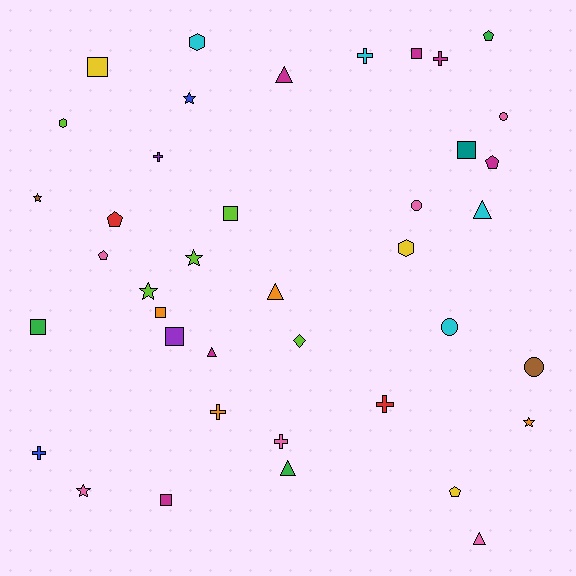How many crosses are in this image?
There are 7 crosses.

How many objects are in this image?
There are 40 objects.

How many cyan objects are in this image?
There are 4 cyan objects.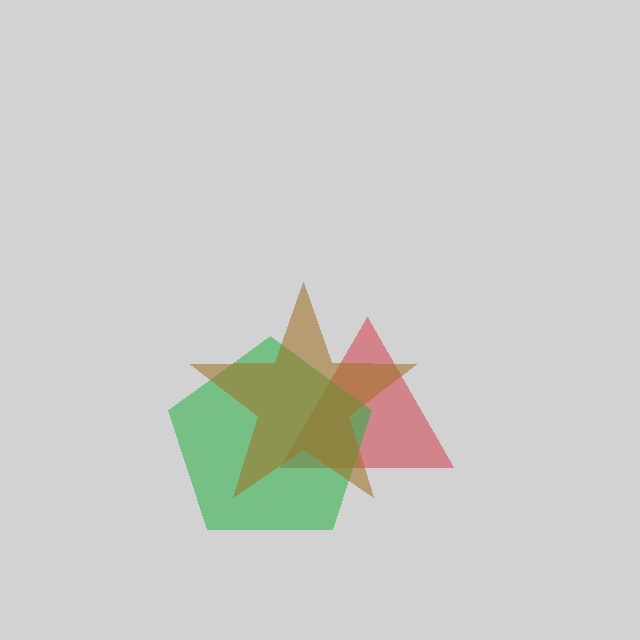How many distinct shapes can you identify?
There are 3 distinct shapes: a red triangle, a green pentagon, a brown star.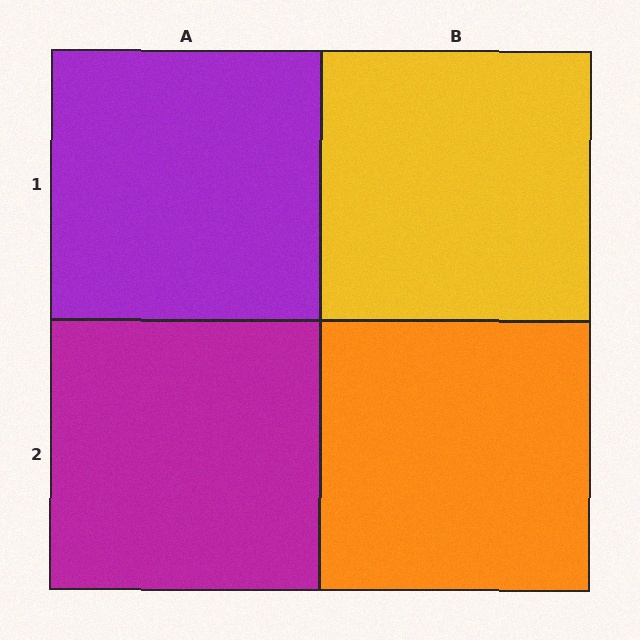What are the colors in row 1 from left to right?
Purple, yellow.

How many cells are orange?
1 cell is orange.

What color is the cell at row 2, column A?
Magenta.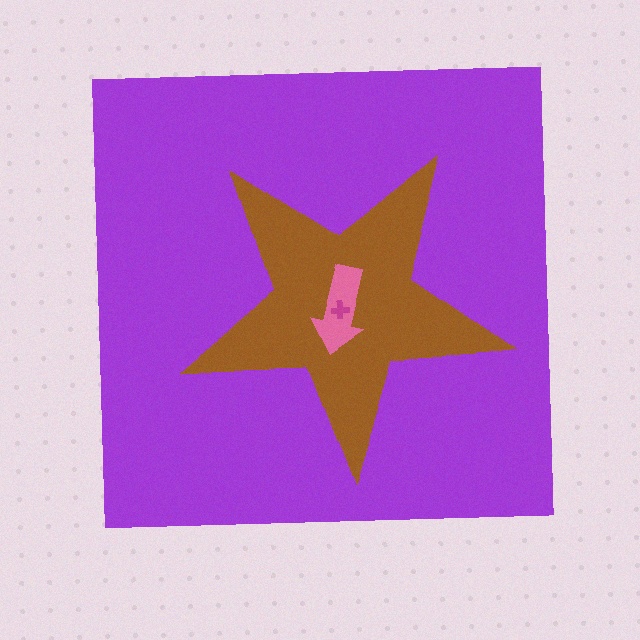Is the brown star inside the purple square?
Yes.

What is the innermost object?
The magenta cross.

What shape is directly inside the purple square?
The brown star.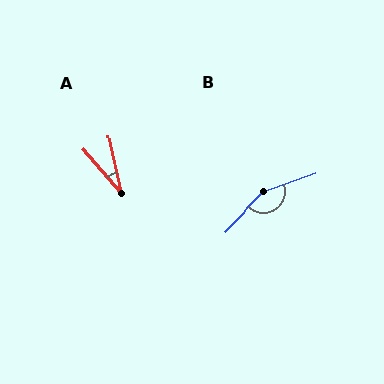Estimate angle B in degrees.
Approximately 153 degrees.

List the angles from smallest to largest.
A (28°), B (153°).